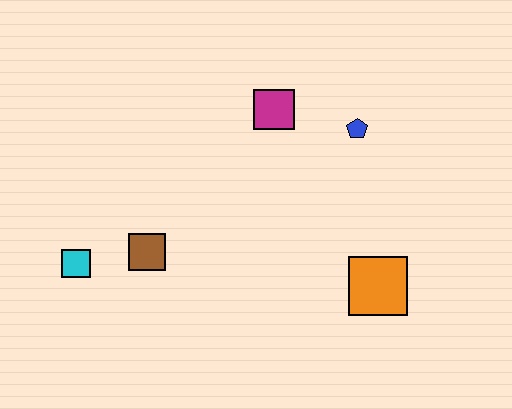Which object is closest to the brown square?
The cyan square is closest to the brown square.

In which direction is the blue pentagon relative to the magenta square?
The blue pentagon is to the right of the magenta square.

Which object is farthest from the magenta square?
The cyan square is farthest from the magenta square.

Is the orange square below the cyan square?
Yes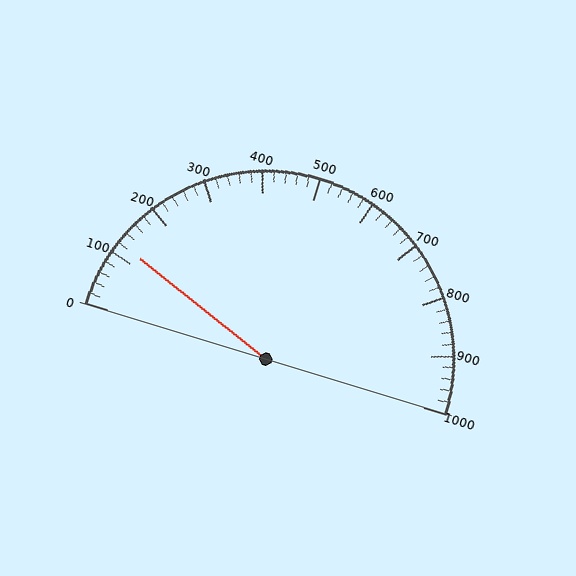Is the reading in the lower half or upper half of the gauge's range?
The reading is in the lower half of the range (0 to 1000).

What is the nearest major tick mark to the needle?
The nearest major tick mark is 100.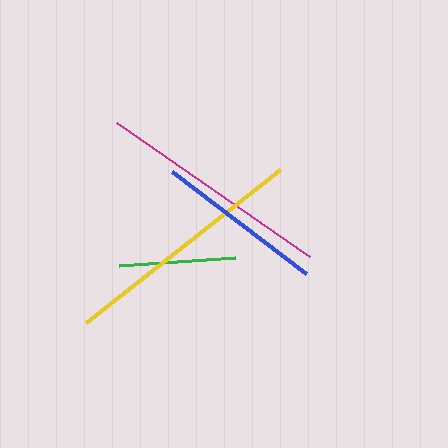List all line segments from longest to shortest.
From longest to shortest: yellow, magenta, blue, green.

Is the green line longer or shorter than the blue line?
The blue line is longer than the green line.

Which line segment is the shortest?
The green line is the shortest at approximately 116 pixels.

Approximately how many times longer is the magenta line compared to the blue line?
The magenta line is approximately 1.4 times the length of the blue line.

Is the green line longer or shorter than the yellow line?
The yellow line is longer than the green line.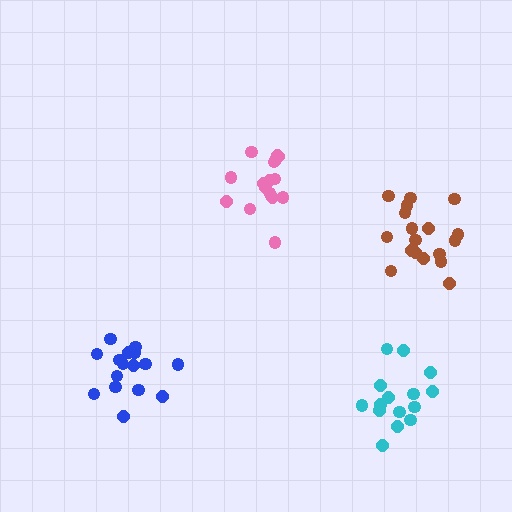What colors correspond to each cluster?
The clusters are colored: brown, pink, blue, cyan.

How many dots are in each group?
Group 1: 18 dots, Group 2: 16 dots, Group 3: 16 dots, Group 4: 15 dots (65 total).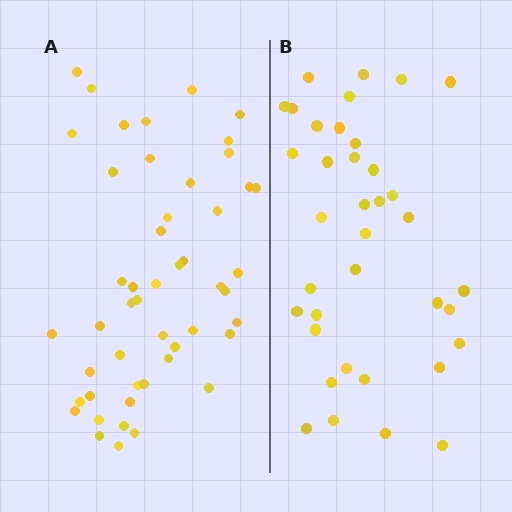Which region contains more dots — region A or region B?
Region A (the left region) has more dots.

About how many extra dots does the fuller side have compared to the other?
Region A has roughly 12 or so more dots than region B.